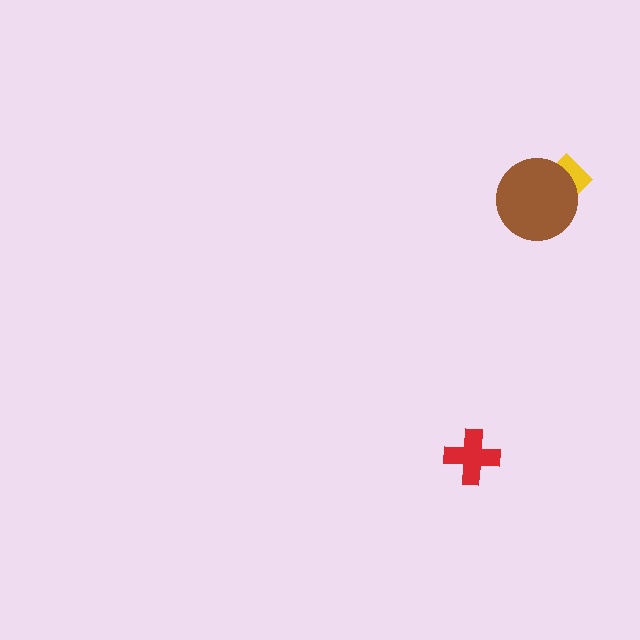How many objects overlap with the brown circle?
1 object overlaps with the brown circle.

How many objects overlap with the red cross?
0 objects overlap with the red cross.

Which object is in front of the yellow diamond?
The brown circle is in front of the yellow diamond.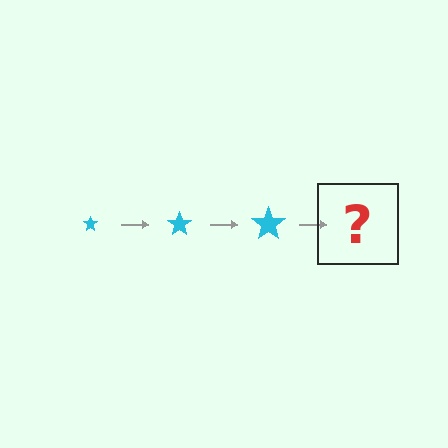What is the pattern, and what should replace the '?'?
The pattern is that the star gets progressively larger each step. The '?' should be a cyan star, larger than the previous one.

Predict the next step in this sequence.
The next step is a cyan star, larger than the previous one.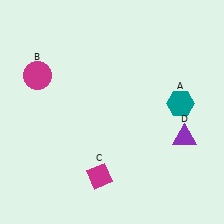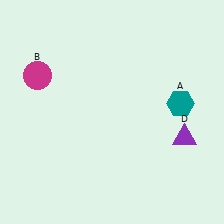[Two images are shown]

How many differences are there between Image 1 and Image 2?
There is 1 difference between the two images.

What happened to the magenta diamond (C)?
The magenta diamond (C) was removed in Image 2. It was in the bottom-left area of Image 1.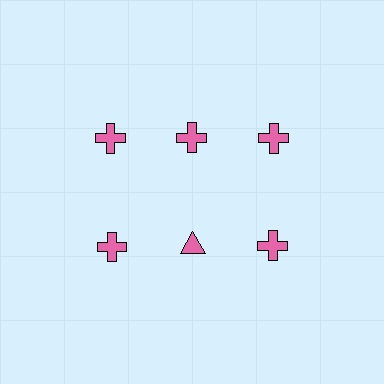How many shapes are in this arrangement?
There are 6 shapes arranged in a grid pattern.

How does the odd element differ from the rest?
It has a different shape: triangle instead of cross.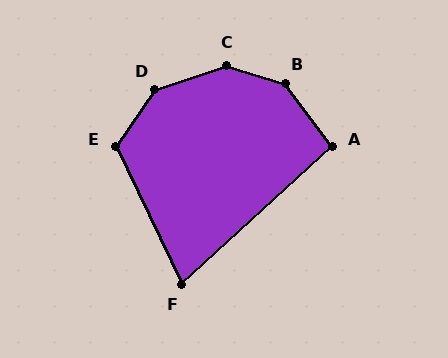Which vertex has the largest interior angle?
C, at approximately 145 degrees.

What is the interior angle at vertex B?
Approximately 144 degrees (obtuse).